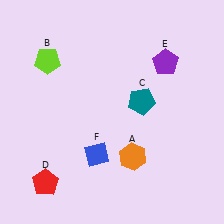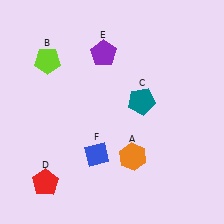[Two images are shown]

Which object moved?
The purple pentagon (E) moved left.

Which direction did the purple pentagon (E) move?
The purple pentagon (E) moved left.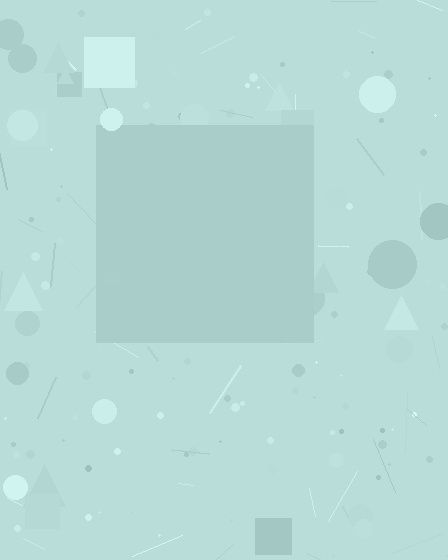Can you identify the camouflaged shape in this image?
The camouflaged shape is a square.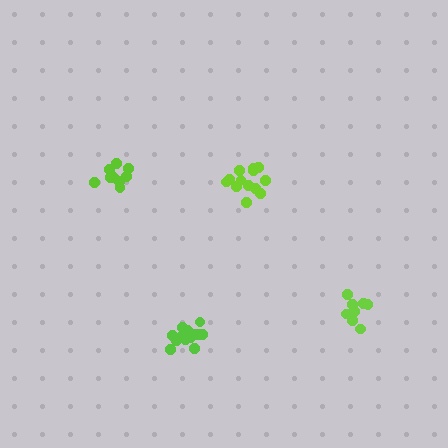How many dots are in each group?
Group 1: 13 dots, Group 2: 13 dots, Group 3: 9 dots, Group 4: 8 dots (43 total).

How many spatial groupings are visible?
There are 4 spatial groupings.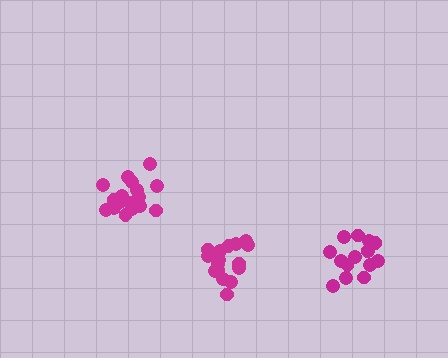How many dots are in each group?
Group 1: 15 dots, Group 2: 16 dots, Group 3: 17 dots (48 total).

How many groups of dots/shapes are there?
There are 3 groups.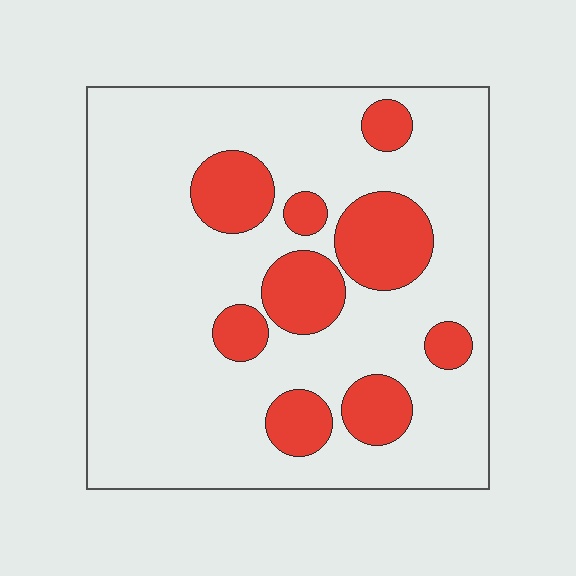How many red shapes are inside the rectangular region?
9.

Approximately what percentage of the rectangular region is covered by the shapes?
Approximately 20%.